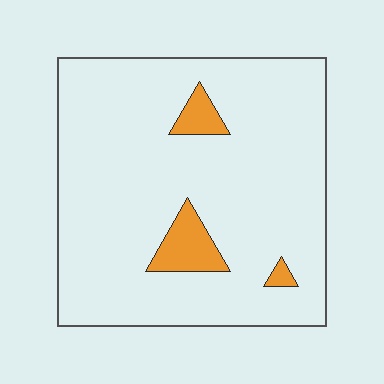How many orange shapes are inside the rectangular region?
3.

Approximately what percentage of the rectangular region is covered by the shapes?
Approximately 10%.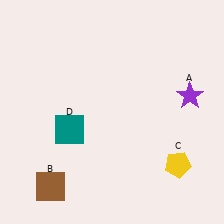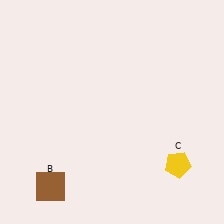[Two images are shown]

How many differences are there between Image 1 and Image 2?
There are 2 differences between the two images.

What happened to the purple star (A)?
The purple star (A) was removed in Image 2. It was in the top-right area of Image 1.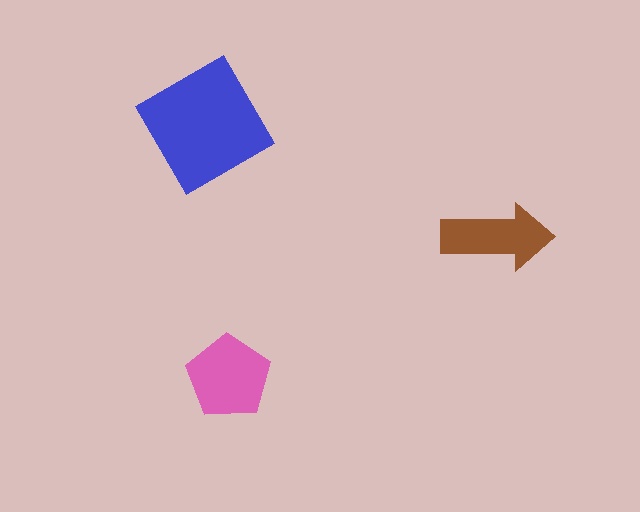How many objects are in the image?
There are 3 objects in the image.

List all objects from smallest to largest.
The brown arrow, the pink pentagon, the blue square.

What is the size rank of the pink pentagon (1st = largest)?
2nd.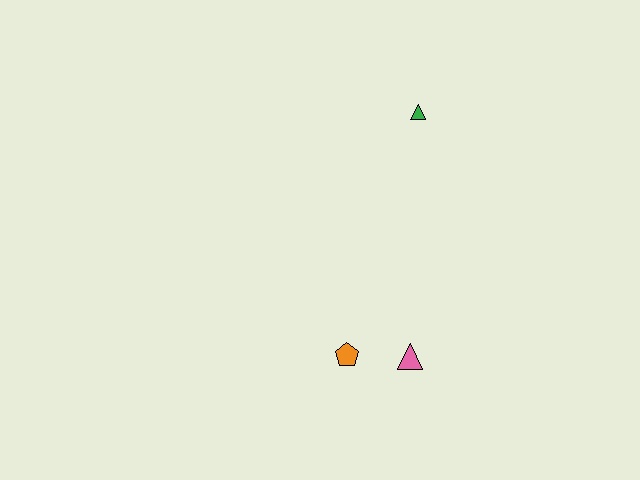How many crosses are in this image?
There are no crosses.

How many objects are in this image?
There are 3 objects.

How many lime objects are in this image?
There are no lime objects.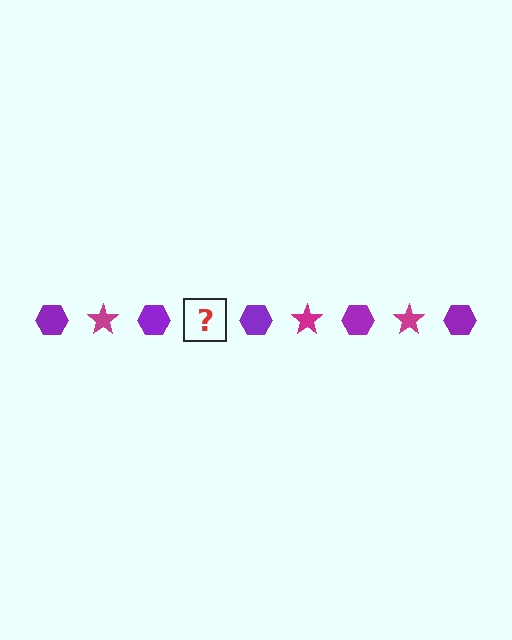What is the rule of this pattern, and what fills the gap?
The rule is that the pattern alternates between purple hexagon and magenta star. The gap should be filled with a magenta star.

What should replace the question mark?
The question mark should be replaced with a magenta star.